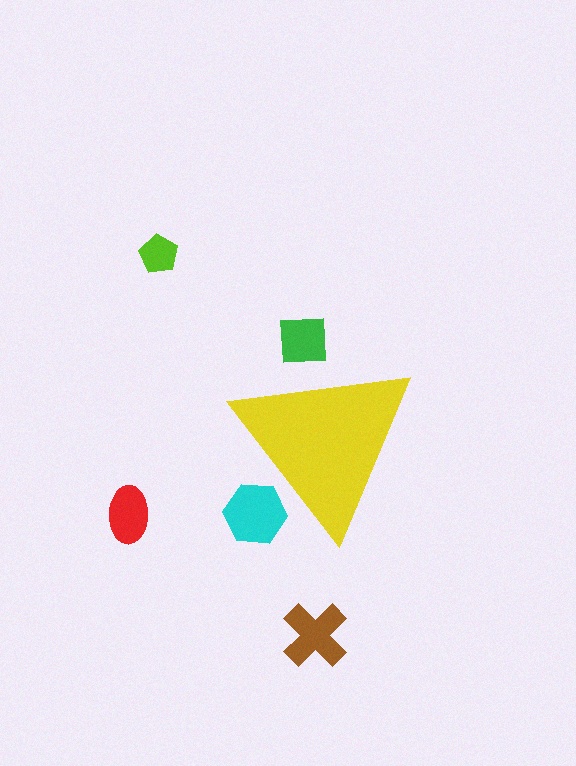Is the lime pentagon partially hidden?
No, the lime pentagon is fully visible.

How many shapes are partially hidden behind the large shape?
2 shapes are partially hidden.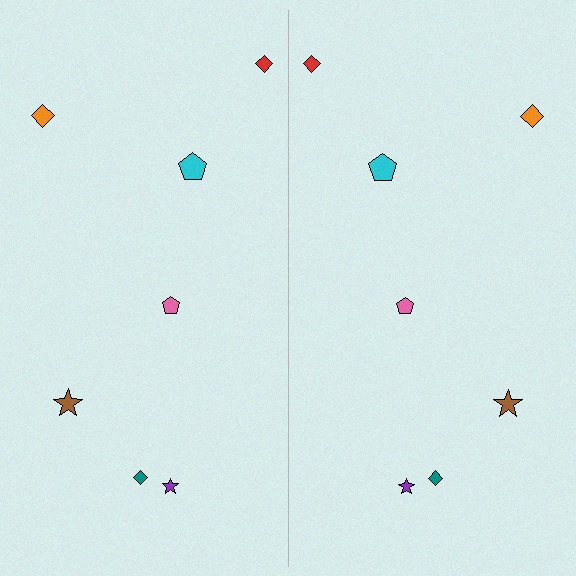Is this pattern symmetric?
Yes, this pattern has bilateral (reflection) symmetry.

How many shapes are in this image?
There are 14 shapes in this image.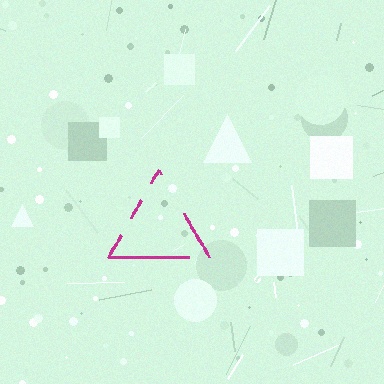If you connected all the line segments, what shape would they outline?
They would outline a triangle.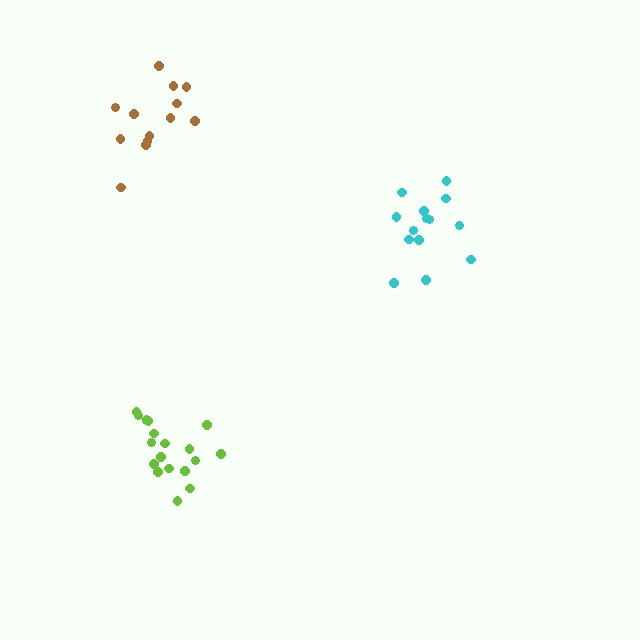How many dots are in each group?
Group 1: 14 dots, Group 2: 13 dots, Group 3: 19 dots (46 total).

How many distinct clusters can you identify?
There are 3 distinct clusters.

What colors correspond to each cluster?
The clusters are colored: cyan, brown, lime.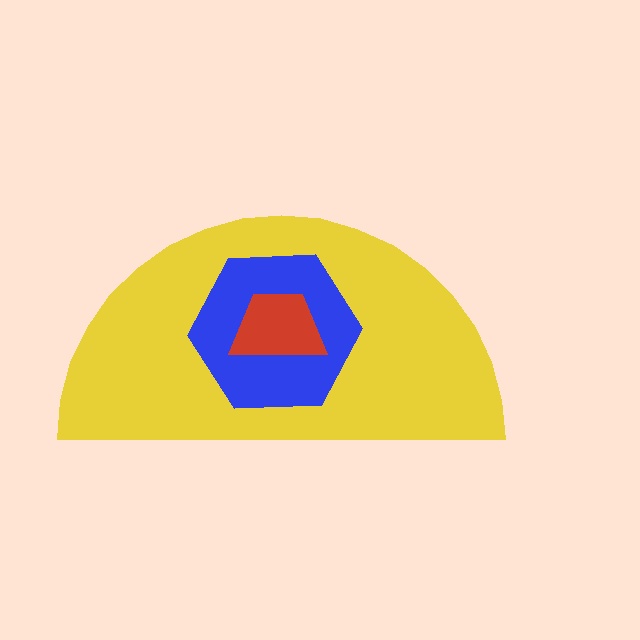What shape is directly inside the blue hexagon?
The red trapezoid.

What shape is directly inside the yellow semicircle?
The blue hexagon.